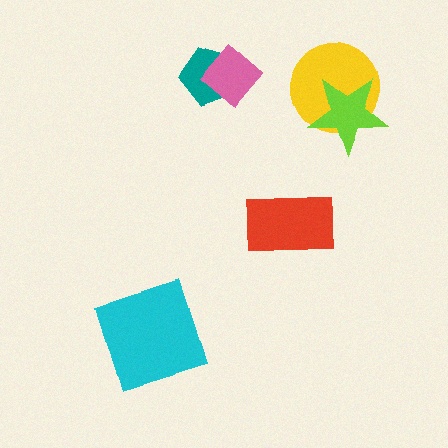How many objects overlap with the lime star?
1 object overlaps with the lime star.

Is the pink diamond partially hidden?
No, no other shape covers it.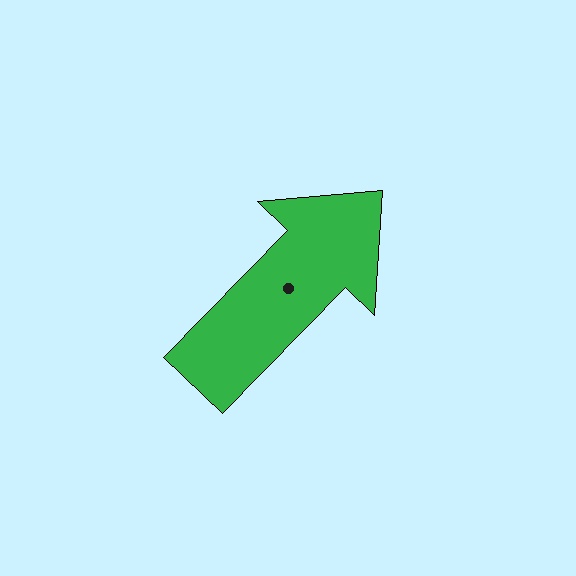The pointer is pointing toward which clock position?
Roughly 1 o'clock.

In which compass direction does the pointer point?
Northeast.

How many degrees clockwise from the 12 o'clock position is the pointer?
Approximately 44 degrees.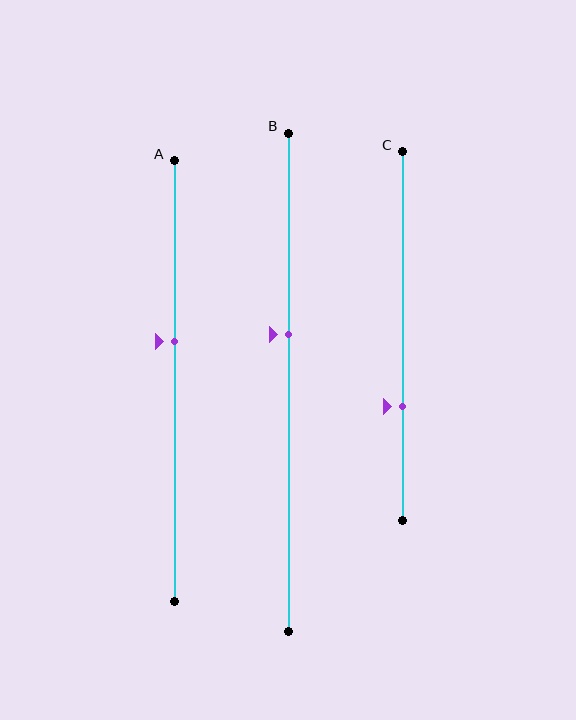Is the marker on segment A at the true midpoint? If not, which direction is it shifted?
No, the marker on segment A is shifted upward by about 9% of the segment length.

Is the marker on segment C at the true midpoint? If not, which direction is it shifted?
No, the marker on segment C is shifted downward by about 19% of the segment length.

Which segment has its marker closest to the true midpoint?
Segment A has its marker closest to the true midpoint.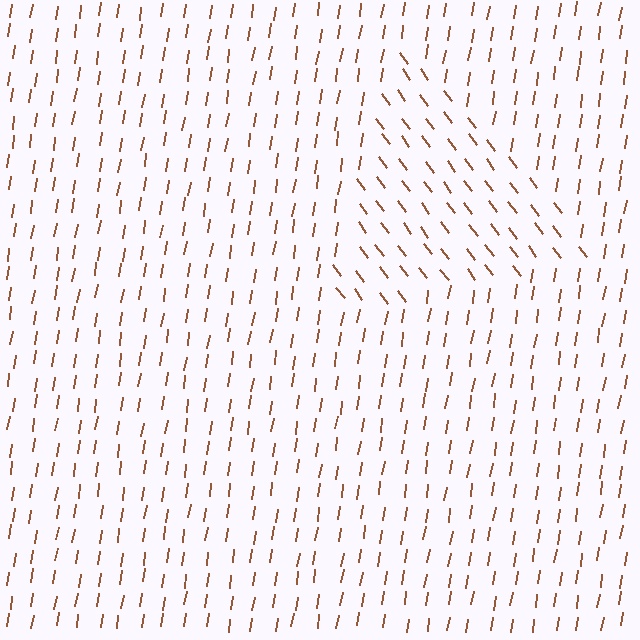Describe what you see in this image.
The image is filled with small brown line segments. A triangle region in the image has lines oriented differently from the surrounding lines, creating a visible texture boundary.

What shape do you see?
I see a triangle.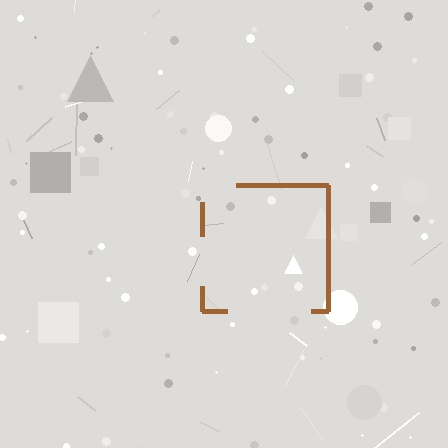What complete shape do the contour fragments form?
The contour fragments form a square.